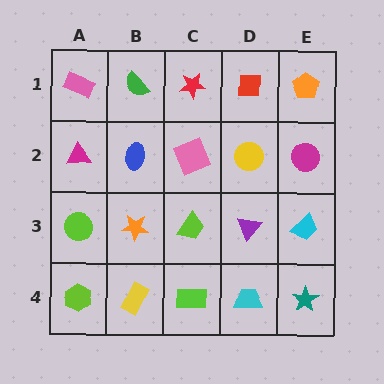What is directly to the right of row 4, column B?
A lime rectangle.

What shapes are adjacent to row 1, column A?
A magenta triangle (row 2, column A), a green semicircle (row 1, column B).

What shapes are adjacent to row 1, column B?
A blue ellipse (row 2, column B), a pink rectangle (row 1, column A), a red star (row 1, column C).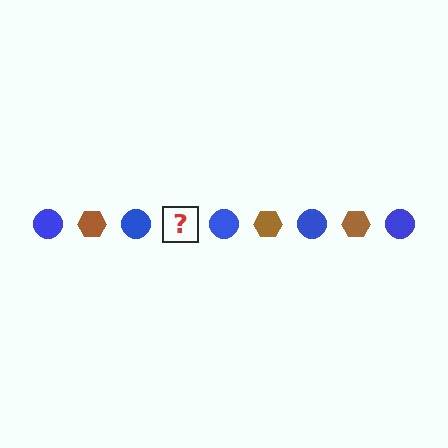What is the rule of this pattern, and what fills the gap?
The rule is that the pattern alternates between blue circle and brown hexagon. The gap should be filled with a brown hexagon.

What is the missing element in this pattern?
The missing element is a brown hexagon.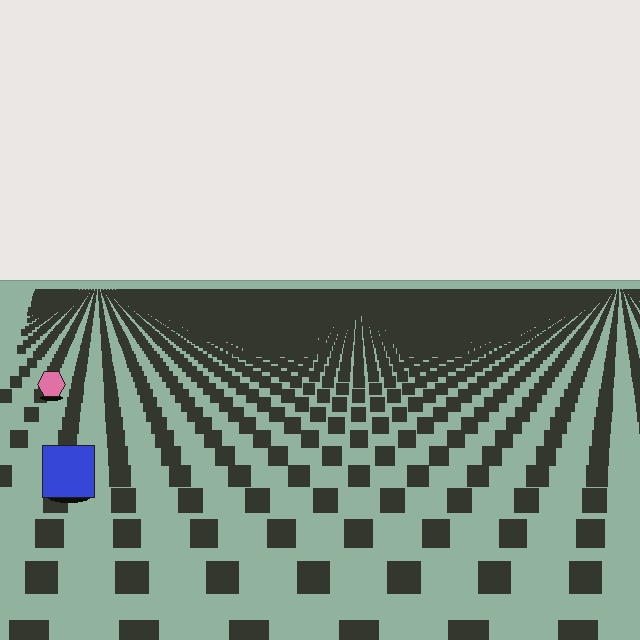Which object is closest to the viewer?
The blue square is closest. The texture marks near it are larger and more spread out.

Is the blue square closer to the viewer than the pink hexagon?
Yes. The blue square is closer — you can tell from the texture gradient: the ground texture is coarser near it.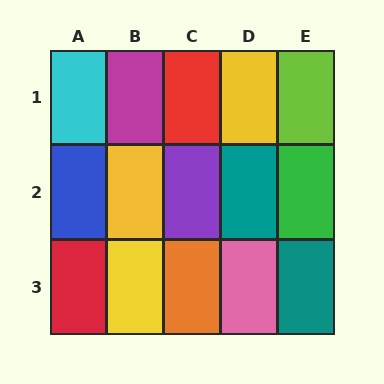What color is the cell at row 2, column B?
Yellow.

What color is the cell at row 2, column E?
Green.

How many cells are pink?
1 cell is pink.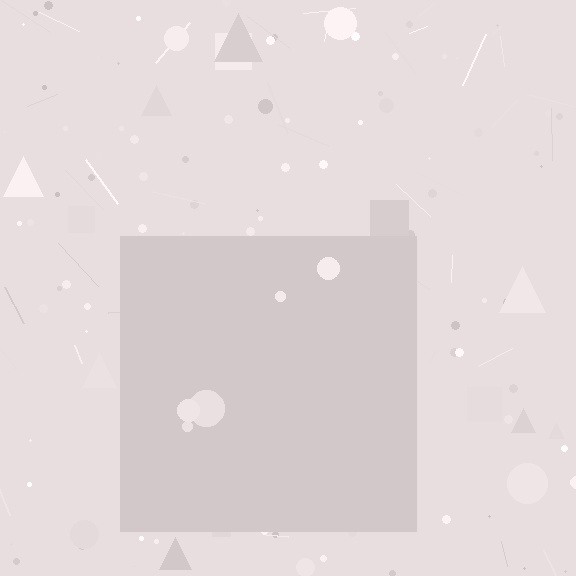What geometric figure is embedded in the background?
A square is embedded in the background.